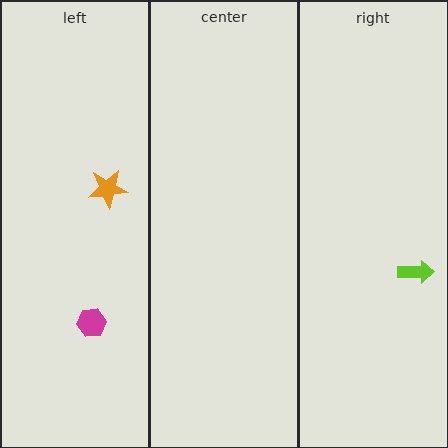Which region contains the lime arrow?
The right region.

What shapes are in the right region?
The lime arrow.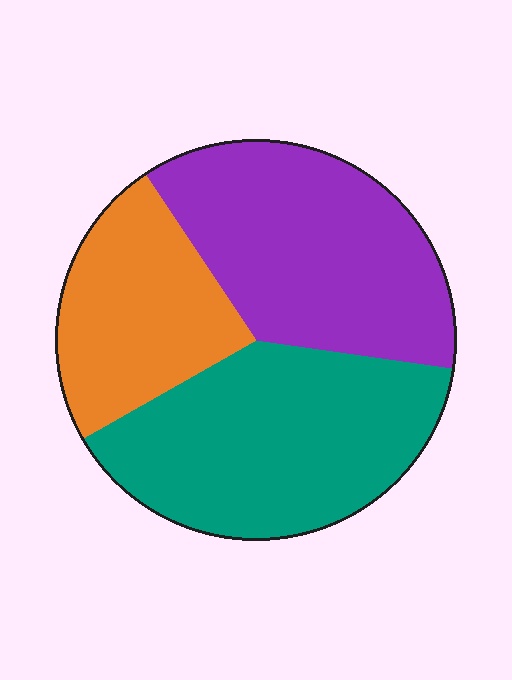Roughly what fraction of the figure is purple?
Purple covers about 35% of the figure.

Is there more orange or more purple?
Purple.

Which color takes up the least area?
Orange, at roughly 25%.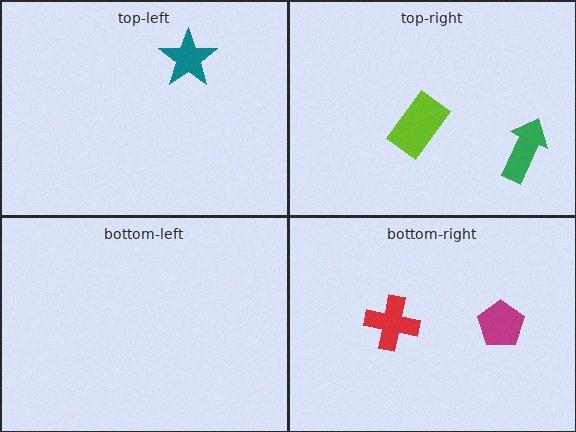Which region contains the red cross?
The bottom-right region.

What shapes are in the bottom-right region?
The red cross, the magenta pentagon.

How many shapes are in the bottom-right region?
2.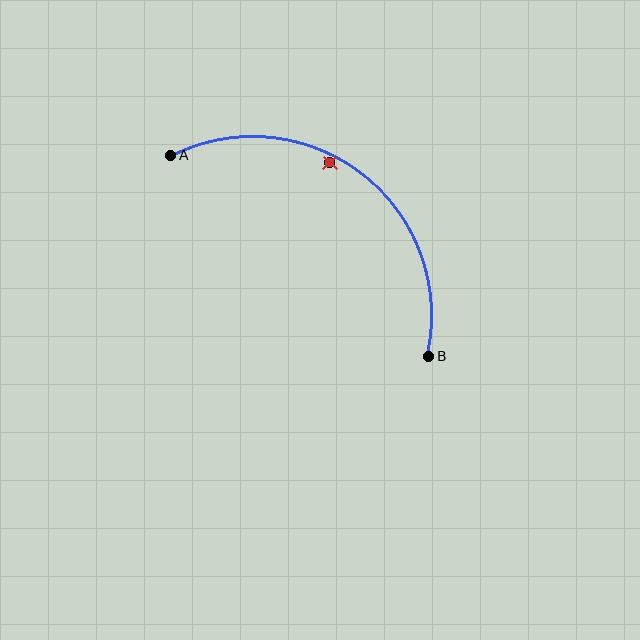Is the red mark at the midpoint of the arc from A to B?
No — the red mark does not lie on the arc at all. It sits slightly inside the curve.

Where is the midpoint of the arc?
The arc midpoint is the point on the curve farthest from the straight line joining A and B. It sits above and to the right of that line.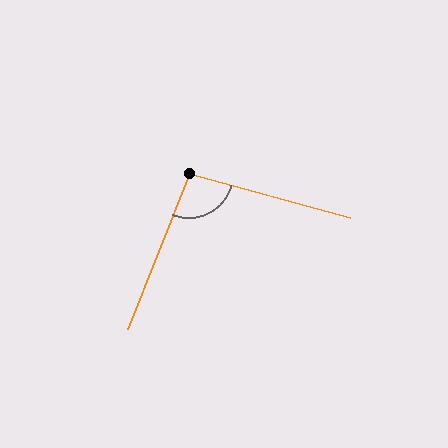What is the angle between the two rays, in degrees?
Approximately 96 degrees.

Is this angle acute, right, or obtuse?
It is obtuse.